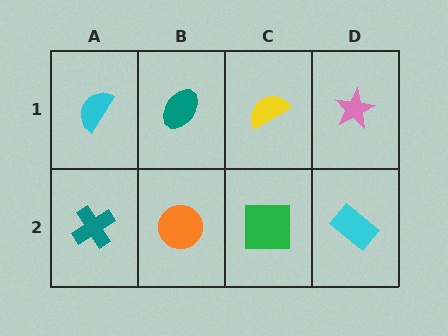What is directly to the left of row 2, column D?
A green square.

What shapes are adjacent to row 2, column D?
A pink star (row 1, column D), a green square (row 2, column C).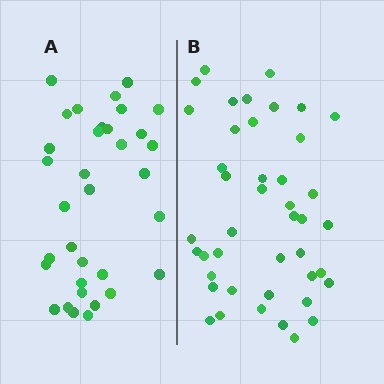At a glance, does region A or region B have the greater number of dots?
Region B (the right region) has more dots.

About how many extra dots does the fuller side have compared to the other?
Region B has roughly 8 or so more dots than region A.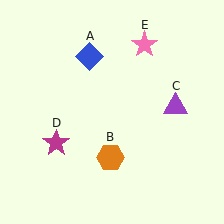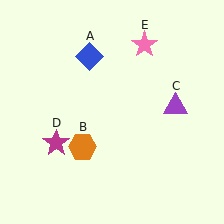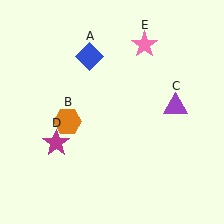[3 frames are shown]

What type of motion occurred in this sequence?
The orange hexagon (object B) rotated clockwise around the center of the scene.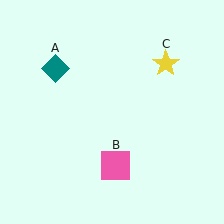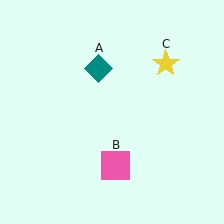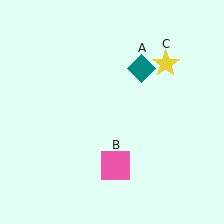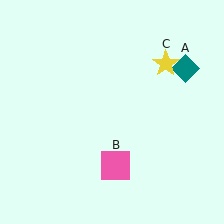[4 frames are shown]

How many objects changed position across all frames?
1 object changed position: teal diamond (object A).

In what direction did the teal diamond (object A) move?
The teal diamond (object A) moved right.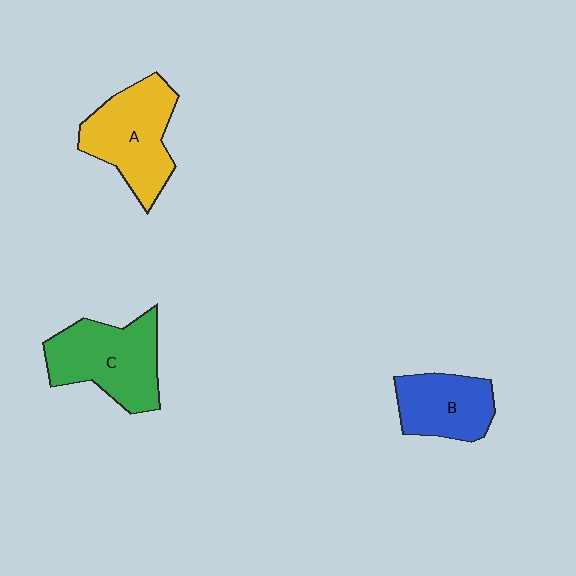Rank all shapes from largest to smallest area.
From largest to smallest: C (green), A (yellow), B (blue).